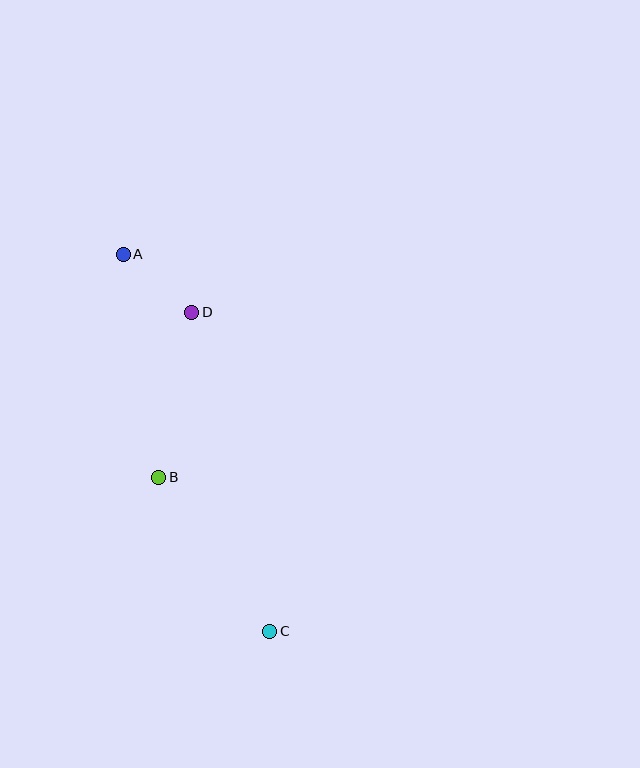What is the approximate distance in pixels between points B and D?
The distance between B and D is approximately 168 pixels.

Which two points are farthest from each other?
Points A and C are farthest from each other.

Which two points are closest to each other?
Points A and D are closest to each other.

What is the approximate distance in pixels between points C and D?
The distance between C and D is approximately 329 pixels.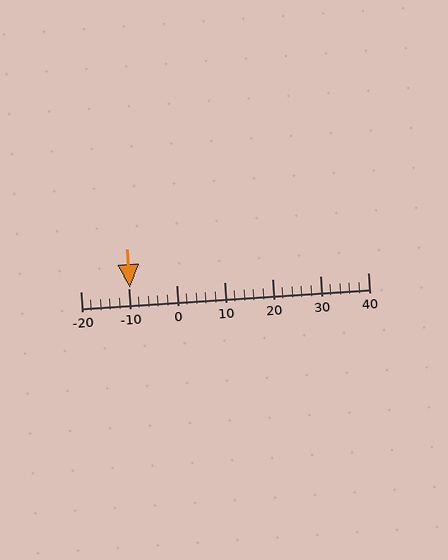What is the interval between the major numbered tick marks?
The major tick marks are spaced 10 units apart.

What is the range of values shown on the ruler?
The ruler shows values from -20 to 40.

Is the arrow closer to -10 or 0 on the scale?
The arrow is closer to -10.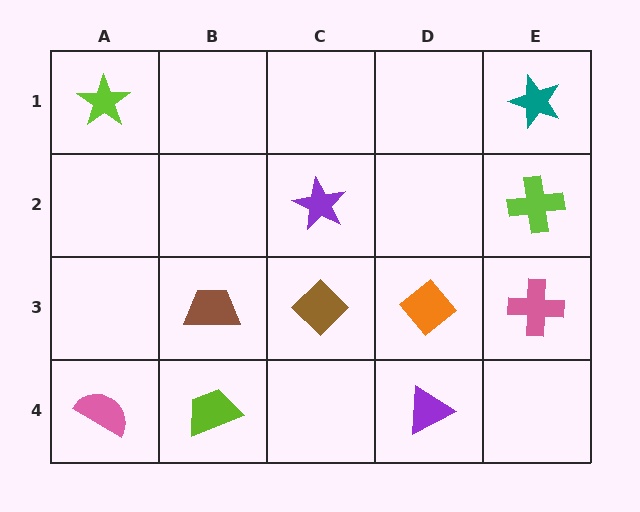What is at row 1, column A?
A lime star.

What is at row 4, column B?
A lime trapezoid.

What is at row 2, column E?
A lime cross.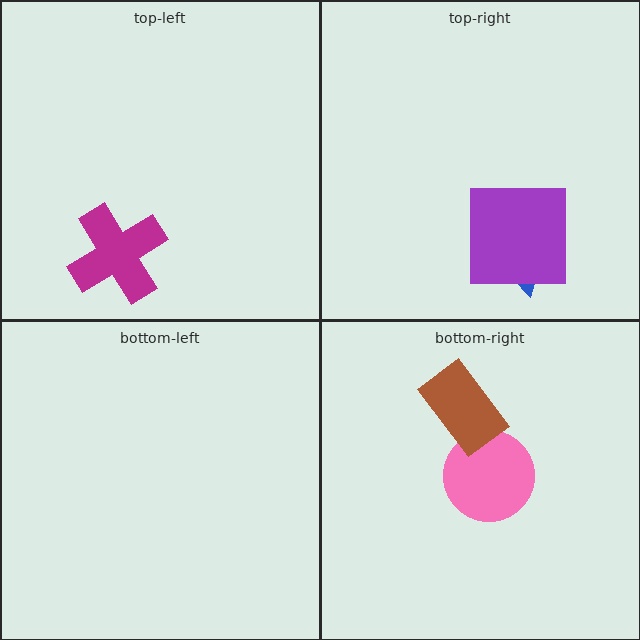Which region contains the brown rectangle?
The bottom-right region.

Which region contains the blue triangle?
The top-right region.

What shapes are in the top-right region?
The blue triangle, the purple square.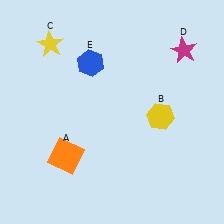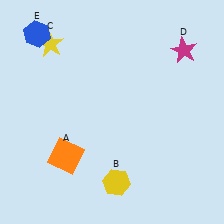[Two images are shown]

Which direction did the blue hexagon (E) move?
The blue hexagon (E) moved left.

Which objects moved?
The objects that moved are: the yellow hexagon (B), the blue hexagon (E).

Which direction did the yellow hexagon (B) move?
The yellow hexagon (B) moved down.